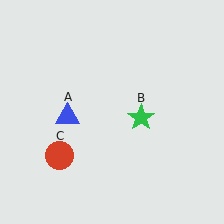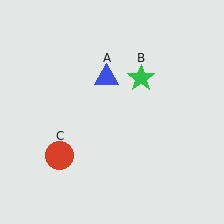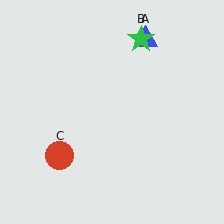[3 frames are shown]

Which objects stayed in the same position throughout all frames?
Red circle (object C) remained stationary.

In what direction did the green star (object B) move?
The green star (object B) moved up.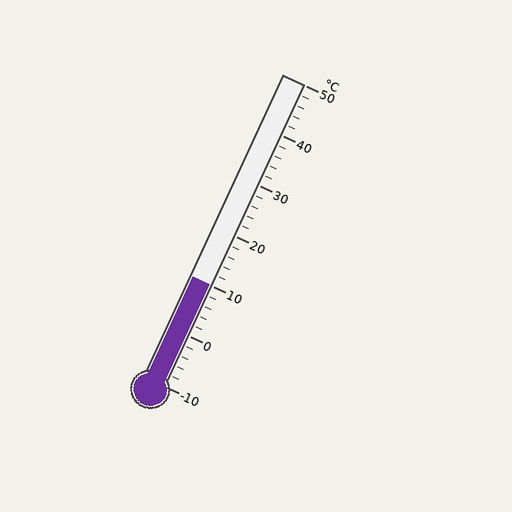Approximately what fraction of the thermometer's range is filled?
The thermometer is filled to approximately 35% of its range.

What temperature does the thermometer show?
The thermometer shows approximately 10°C.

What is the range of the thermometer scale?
The thermometer scale ranges from -10°C to 50°C.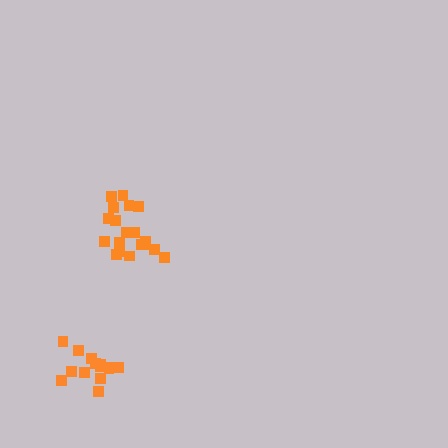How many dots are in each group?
Group 1: 19 dots, Group 2: 14 dots (33 total).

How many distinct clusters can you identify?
There are 2 distinct clusters.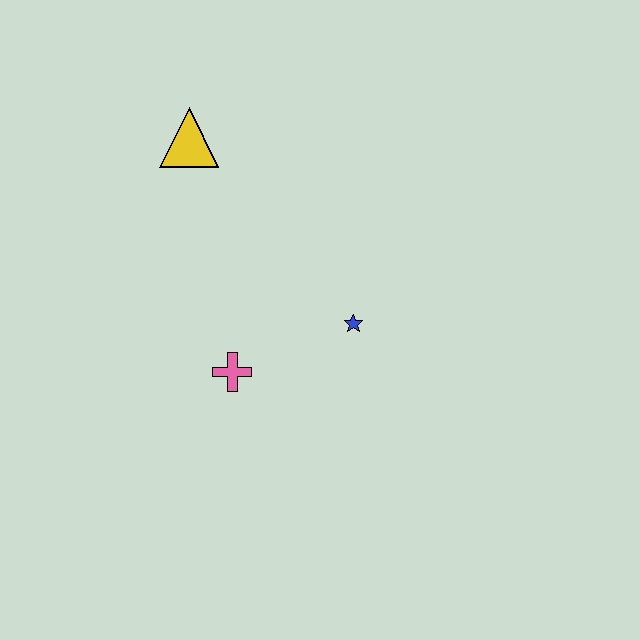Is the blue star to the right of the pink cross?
Yes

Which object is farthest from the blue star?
The yellow triangle is farthest from the blue star.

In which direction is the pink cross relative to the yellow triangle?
The pink cross is below the yellow triangle.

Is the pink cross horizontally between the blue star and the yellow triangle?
Yes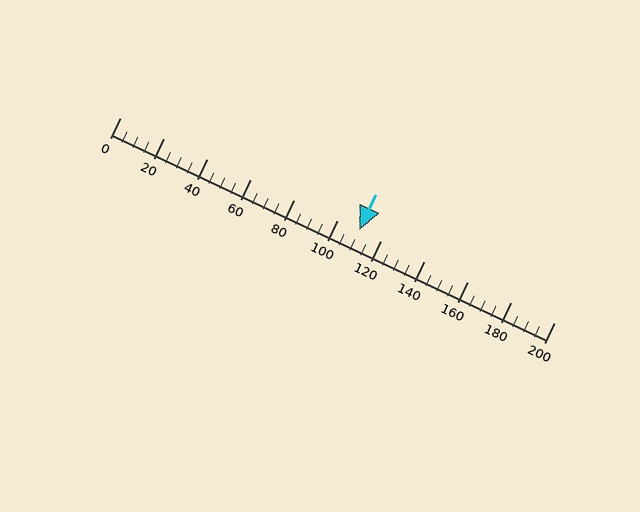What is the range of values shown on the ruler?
The ruler shows values from 0 to 200.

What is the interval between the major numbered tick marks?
The major tick marks are spaced 20 units apart.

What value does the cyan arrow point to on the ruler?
The cyan arrow points to approximately 110.